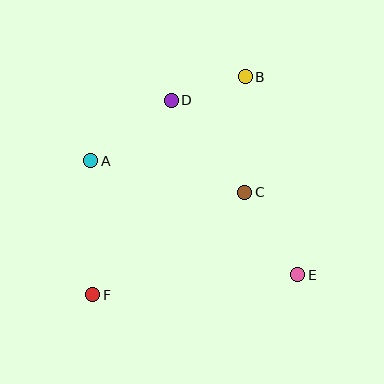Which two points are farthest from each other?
Points B and F are farthest from each other.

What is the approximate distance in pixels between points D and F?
The distance between D and F is approximately 210 pixels.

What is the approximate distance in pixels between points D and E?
The distance between D and E is approximately 216 pixels.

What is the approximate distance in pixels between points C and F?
The distance between C and F is approximately 183 pixels.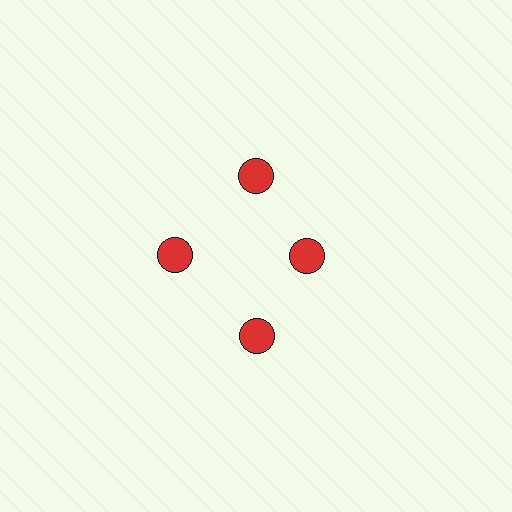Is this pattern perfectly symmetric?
No. The 4 red circles are arranged in a ring, but one element near the 3 o'clock position is pulled inward toward the center, breaking the 4-fold rotational symmetry.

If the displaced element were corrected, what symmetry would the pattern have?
It would have 4-fold rotational symmetry — the pattern would map onto itself every 90 degrees.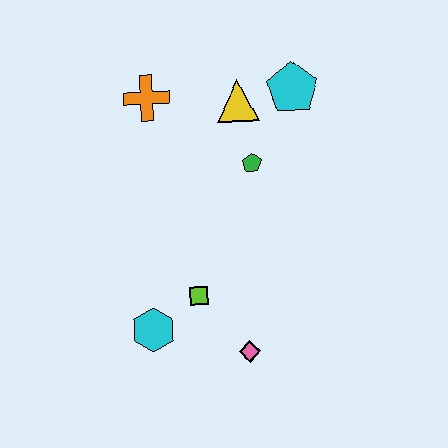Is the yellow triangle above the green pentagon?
Yes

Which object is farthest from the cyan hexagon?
The cyan pentagon is farthest from the cyan hexagon.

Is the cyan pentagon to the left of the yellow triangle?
No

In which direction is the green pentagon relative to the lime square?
The green pentagon is above the lime square.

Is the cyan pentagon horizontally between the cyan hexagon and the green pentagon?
No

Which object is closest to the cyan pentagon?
The yellow triangle is closest to the cyan pentagon.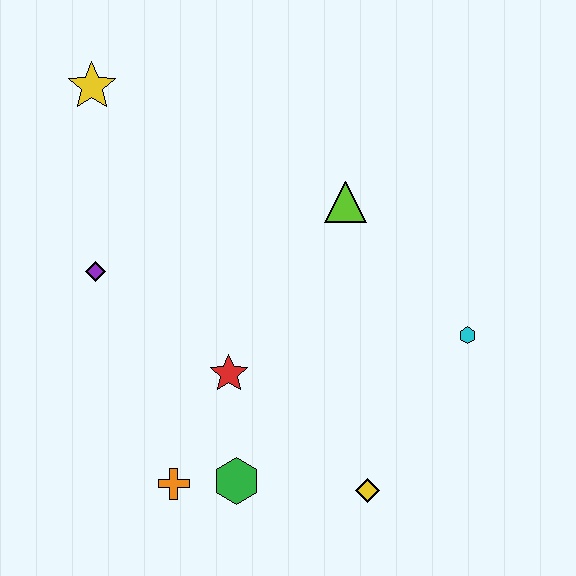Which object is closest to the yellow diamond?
The green hexagon is closest to the yellow diamond.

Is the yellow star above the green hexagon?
Yes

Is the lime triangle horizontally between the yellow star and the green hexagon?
No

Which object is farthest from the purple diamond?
The cyan hexagon is farthest from the purple diamond.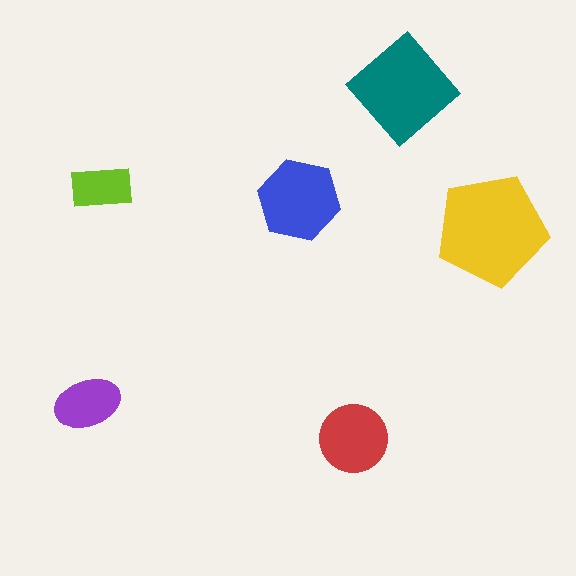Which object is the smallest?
The lime rectangle.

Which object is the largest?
The yellow pentagon.